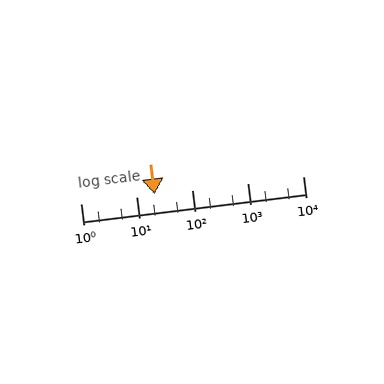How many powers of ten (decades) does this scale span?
The scale spans 4 decades, from 1 to 10000.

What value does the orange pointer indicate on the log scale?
The pointer indicates approximately 21.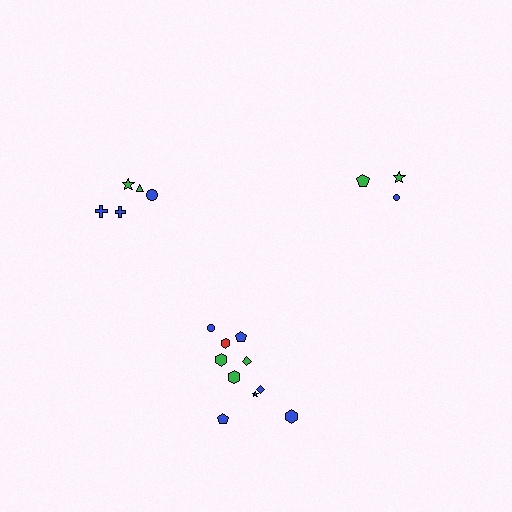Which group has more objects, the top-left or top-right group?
The top-left group.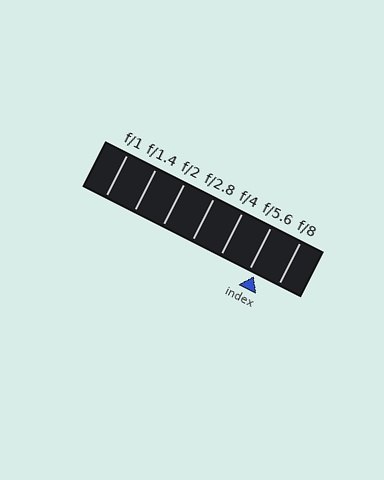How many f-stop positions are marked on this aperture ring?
There are 7 f-stop positions marked.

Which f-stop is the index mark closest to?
The index mark is closest to f/5.6.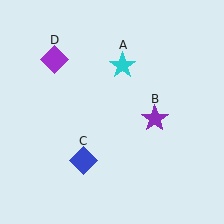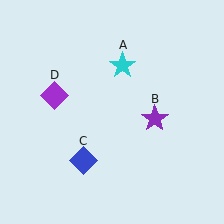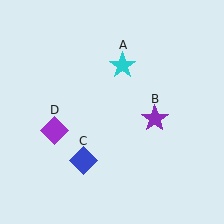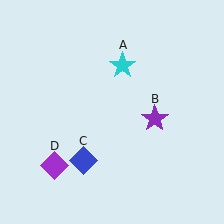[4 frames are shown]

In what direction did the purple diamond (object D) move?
The purple diamond (object D) moved down.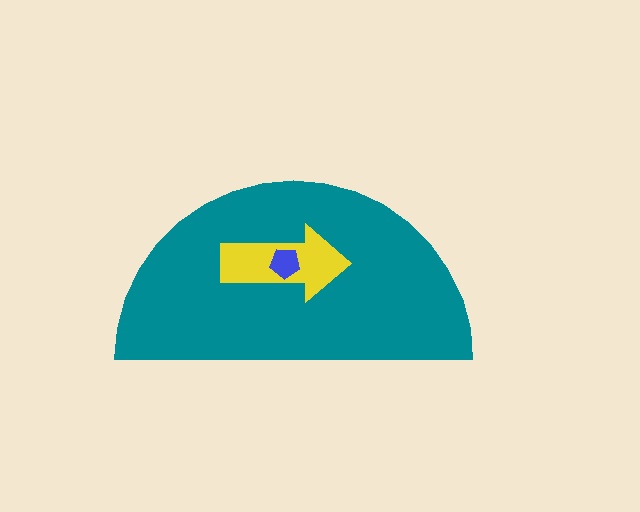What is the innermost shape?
The blue pentagon.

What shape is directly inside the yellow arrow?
The blue pentagon.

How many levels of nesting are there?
3.